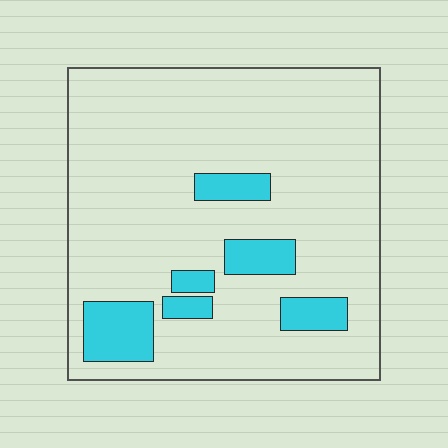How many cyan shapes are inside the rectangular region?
6.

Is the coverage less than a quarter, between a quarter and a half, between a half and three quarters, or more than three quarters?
Less than a quarter.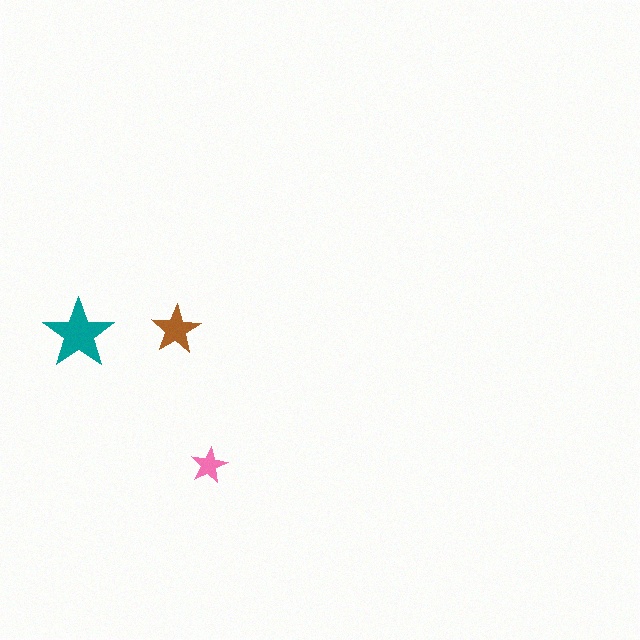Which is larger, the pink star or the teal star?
The teal one.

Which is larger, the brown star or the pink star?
The brown one.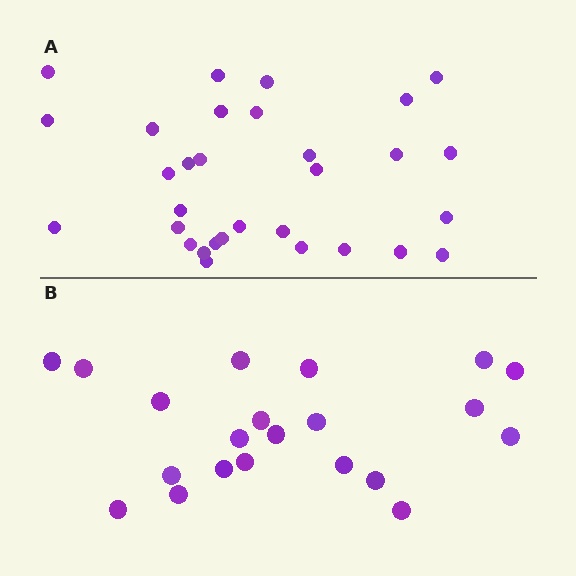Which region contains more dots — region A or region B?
Region A (the top region) has more dots.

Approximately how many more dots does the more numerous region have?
Region A has roughly 10 or so more dots than region B.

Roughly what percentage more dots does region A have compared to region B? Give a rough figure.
About 50% more.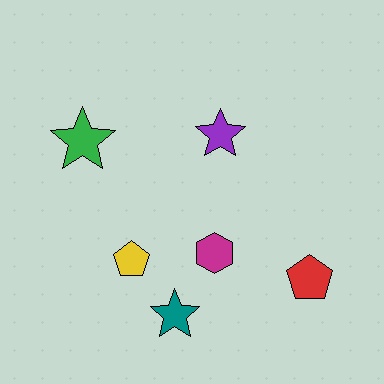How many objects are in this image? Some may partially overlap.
There are 6 objects.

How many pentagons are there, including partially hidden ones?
There are 2 pentagons.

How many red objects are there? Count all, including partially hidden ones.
There is 1 red object.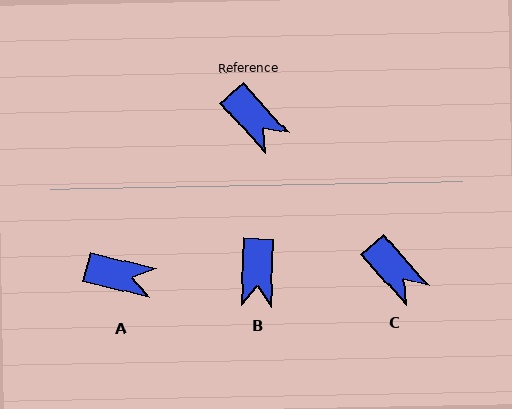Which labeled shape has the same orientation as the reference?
C.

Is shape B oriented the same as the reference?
No, it is off by about 44 degrees.